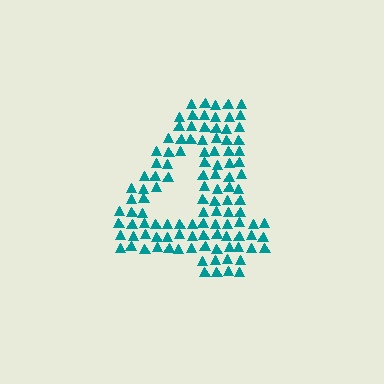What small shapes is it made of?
It is made of small triangles.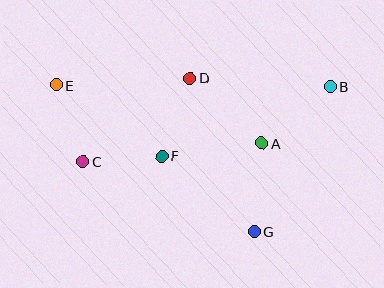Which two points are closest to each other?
Points C and F are closest to each other.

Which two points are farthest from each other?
Points B and E are farthest from each other.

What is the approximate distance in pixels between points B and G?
The distance between B and G is approximately 164 pixels.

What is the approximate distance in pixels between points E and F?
The distance between E and F is approximately 127 pixels.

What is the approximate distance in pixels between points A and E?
The distance between A and E is approximately 214 pixels.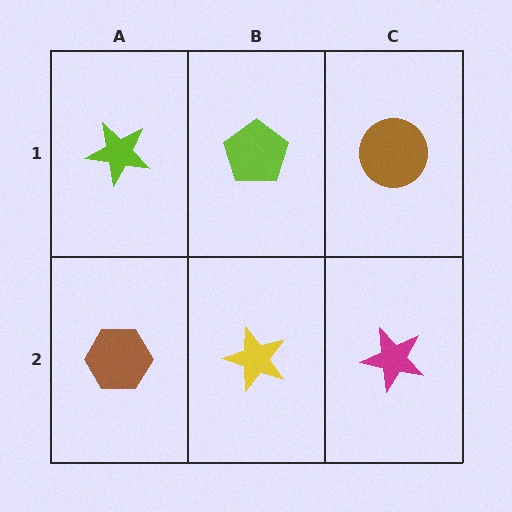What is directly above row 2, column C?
A brown circle.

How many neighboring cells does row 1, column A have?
2.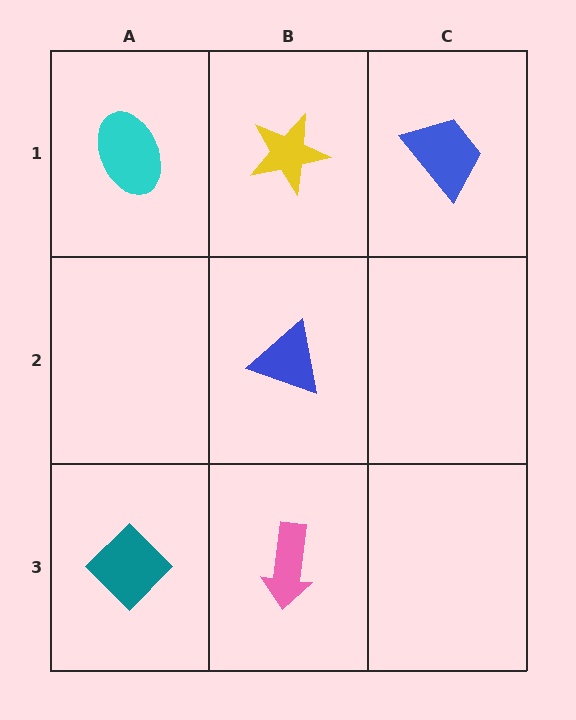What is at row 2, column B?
A blue triangle.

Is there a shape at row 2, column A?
No, that cell is empty.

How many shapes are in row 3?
2 shapes.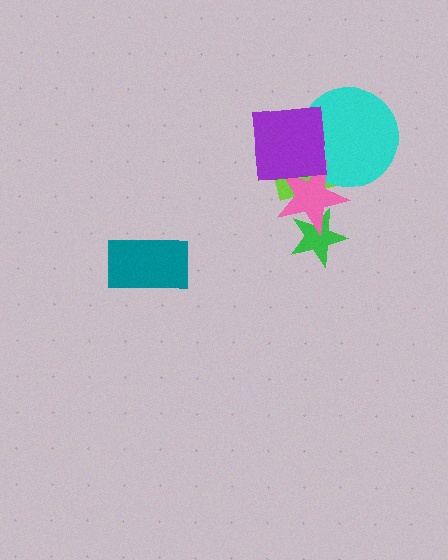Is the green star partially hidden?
Yes, it is partially covered by another shape.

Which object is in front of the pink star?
The purple square is in front of the pink star.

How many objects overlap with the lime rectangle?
3 objects overlap with the lime rectangle.